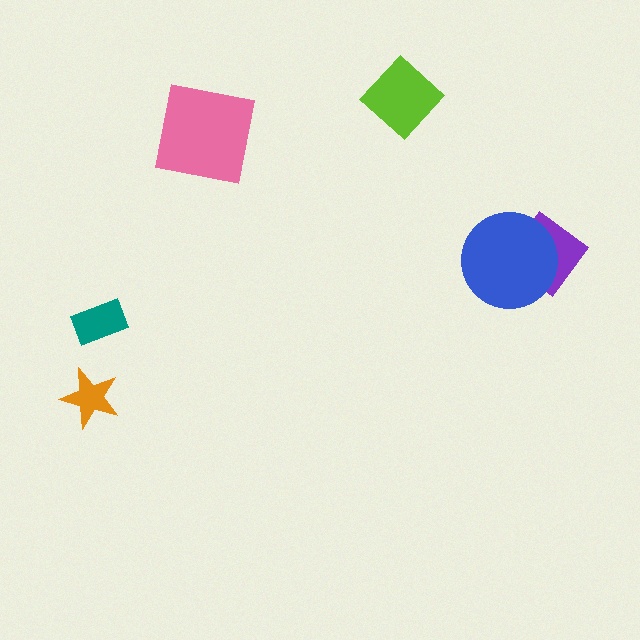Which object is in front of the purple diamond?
The blue circle is in front of the purple diamond.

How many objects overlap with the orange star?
0 objects overlap with the orange star.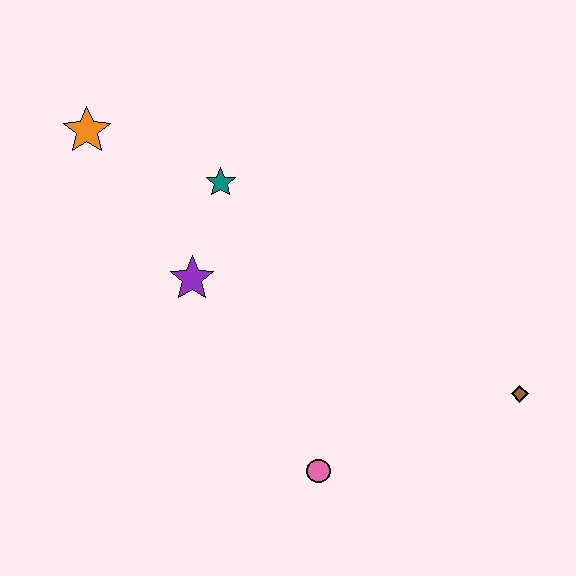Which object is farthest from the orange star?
The brown diamond is farthest from the orange star.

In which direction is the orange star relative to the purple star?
The orange star is above the purple star.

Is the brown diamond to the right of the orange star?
Yes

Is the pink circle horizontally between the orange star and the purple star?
No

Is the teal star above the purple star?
Yes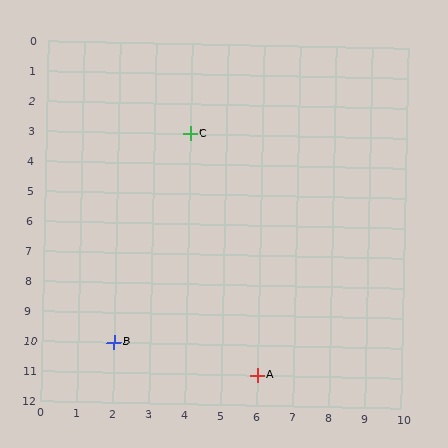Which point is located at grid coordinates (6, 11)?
Point A is at (6, 11).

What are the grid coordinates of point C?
Point C is at grid coordinates (4, 3).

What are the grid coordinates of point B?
Point B is at grid coordinates (2, 10).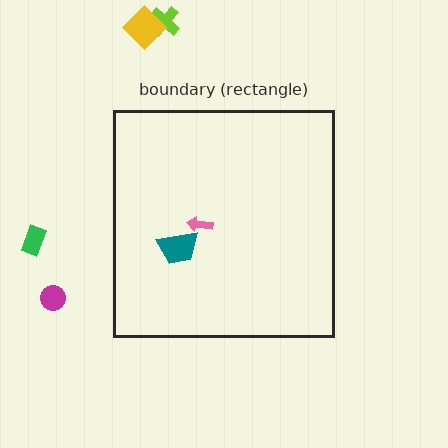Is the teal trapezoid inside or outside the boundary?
Inside.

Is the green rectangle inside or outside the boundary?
Outside.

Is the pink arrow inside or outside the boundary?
Inside.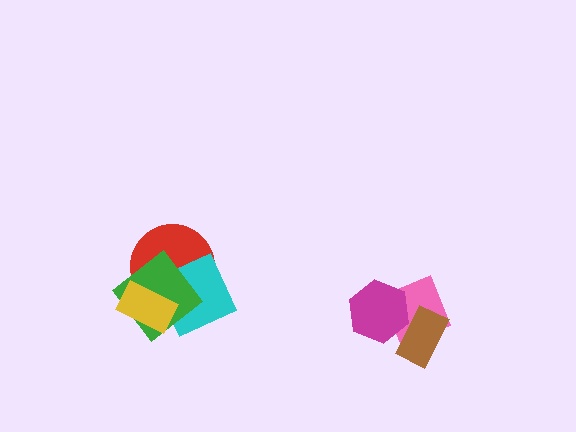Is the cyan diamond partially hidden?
Yes, it is partially covered by another shape.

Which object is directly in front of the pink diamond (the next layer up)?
The magenta hexagon is directly in front of the pink diamond.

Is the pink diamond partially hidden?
Yes, it is partially covered by another shape.